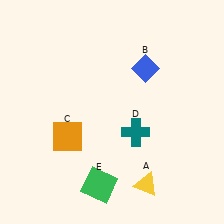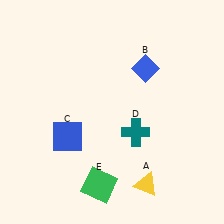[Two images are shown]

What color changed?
The square (C) changed from orange in Image 1 to blue in Image 2.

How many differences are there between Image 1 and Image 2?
There is 1 difference between the two images.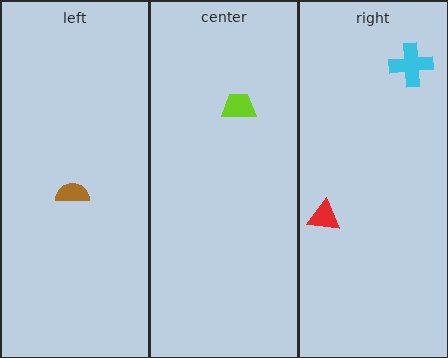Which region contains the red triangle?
The right region.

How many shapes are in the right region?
2.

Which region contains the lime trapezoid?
The center region.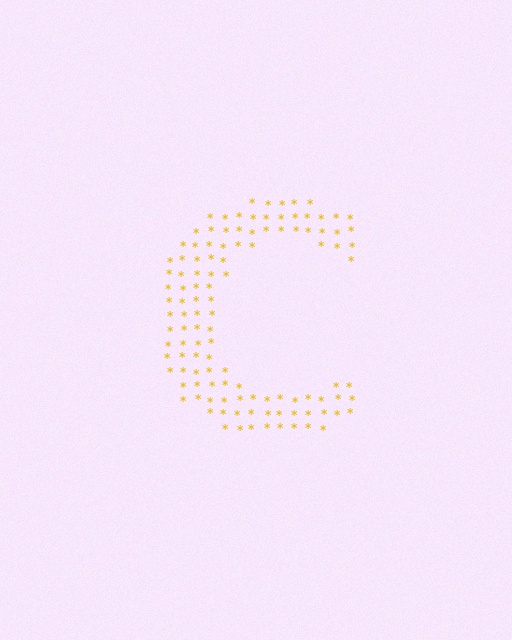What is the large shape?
The large shape is the letter C.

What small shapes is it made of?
It is made of small asterisks.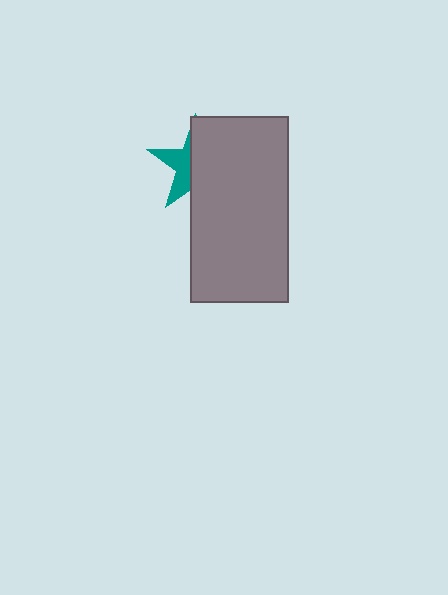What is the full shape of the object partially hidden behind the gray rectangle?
The partially hidden object is a teal star.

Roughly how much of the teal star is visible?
A small part of it is visible (roughly 37%).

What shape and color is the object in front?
The object in front is a gray rectangle.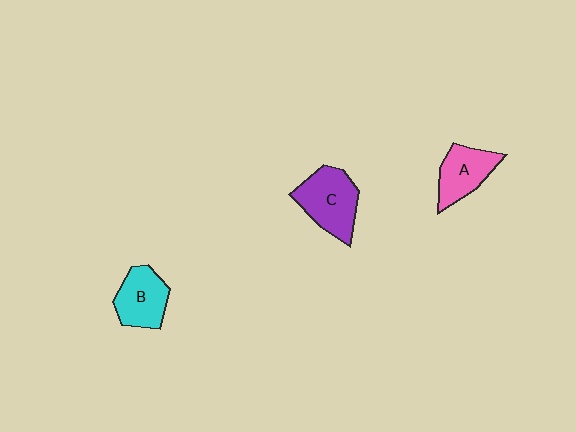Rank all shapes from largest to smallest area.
From largest to smallest: C (purple), B (cyan), A (pink).